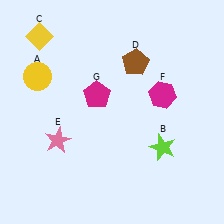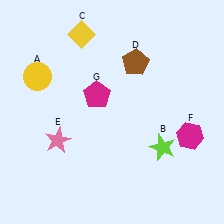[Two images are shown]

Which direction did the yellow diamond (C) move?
The yellow diamond (C) moved right.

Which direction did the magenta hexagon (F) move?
The magenta hexagon (F) moved down.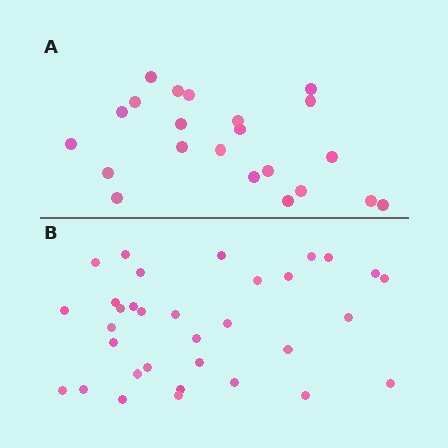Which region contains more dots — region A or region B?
Region B (the bottom region) has more dots.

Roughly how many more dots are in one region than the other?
Region B has roughly 12 or so more dots than region A.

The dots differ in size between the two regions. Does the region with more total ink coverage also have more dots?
No. Region A has more total ink coverage because its dots are larger, but region B actually contains more individual dots. Total area can be misleading — the number of items is what matters here.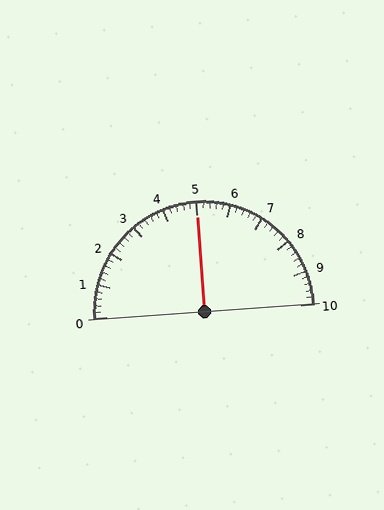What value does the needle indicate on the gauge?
The needle indicates approximately 5.0.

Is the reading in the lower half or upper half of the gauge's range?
The reading is in the upper half of the range (0 to 10).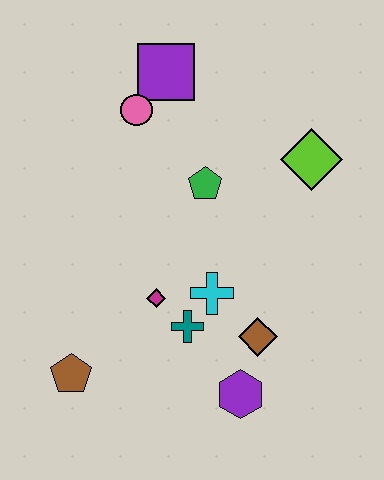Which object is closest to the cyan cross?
The teal cross is closest to the cyan cross.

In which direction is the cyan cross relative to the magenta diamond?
The cyan cross is to the right of the magenta diamond.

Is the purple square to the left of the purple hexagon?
Yes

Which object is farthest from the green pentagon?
The brown pentagon is farthest from the green pentagon.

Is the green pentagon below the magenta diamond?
No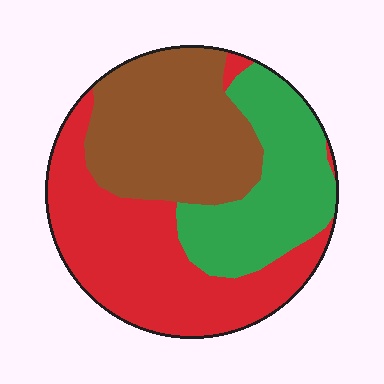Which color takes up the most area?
Red, at roughly 40%.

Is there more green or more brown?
Brown.